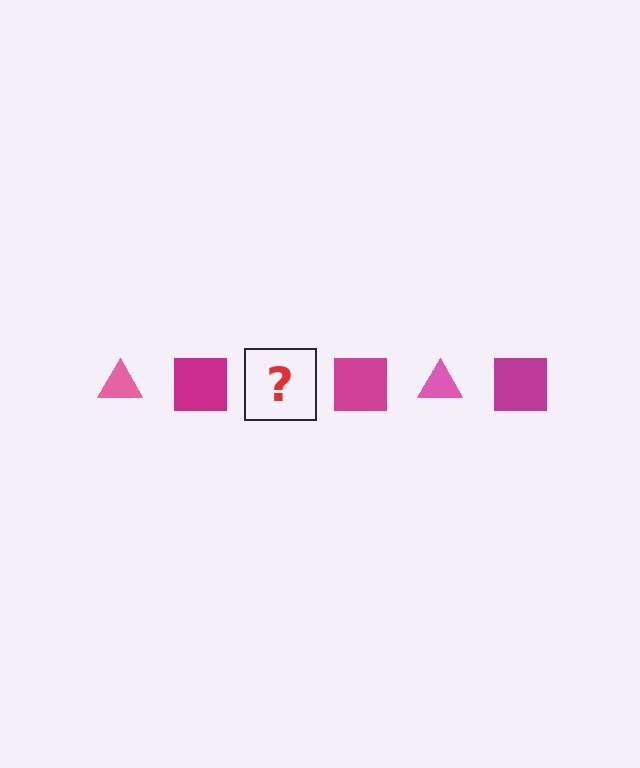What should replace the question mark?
The question mark should be replaced with a pink triangle.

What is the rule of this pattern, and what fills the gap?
The rule is that the pattern alternates between pink triangle and magenta square. The gap should be filled with a pink triangle.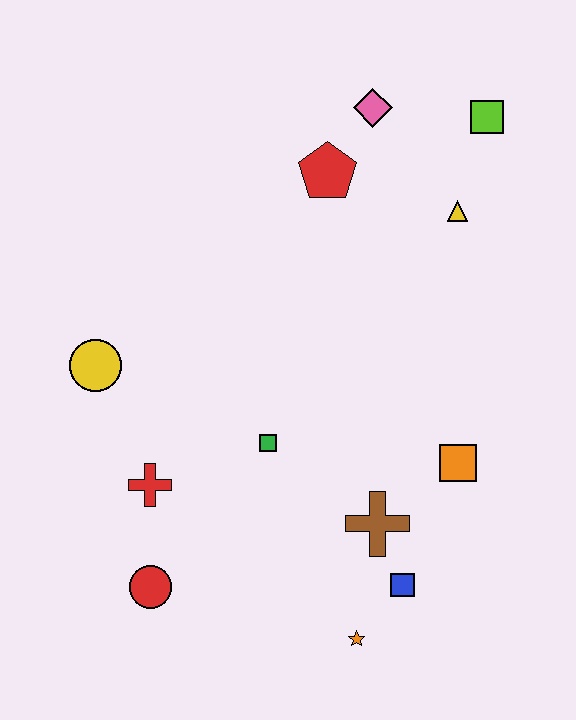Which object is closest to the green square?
The red cross is closest to the green square.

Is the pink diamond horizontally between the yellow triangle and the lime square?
No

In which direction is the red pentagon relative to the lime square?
The red pentagon is to the left of the lime square.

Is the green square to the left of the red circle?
No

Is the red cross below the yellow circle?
Yes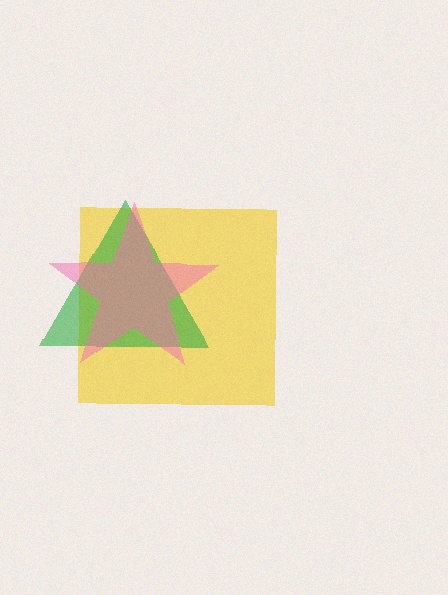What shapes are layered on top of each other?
The layered shapes are: a yellow square, a green triangle, a pink star.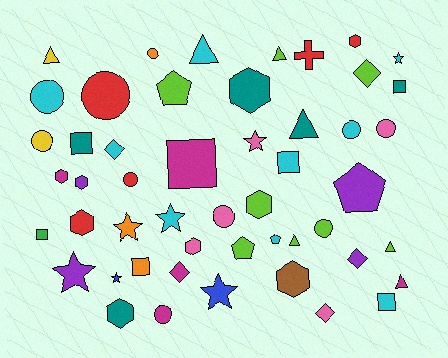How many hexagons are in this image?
There are 9 hexagons.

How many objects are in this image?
There are 50 objects.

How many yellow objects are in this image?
There are 2 yellow objects.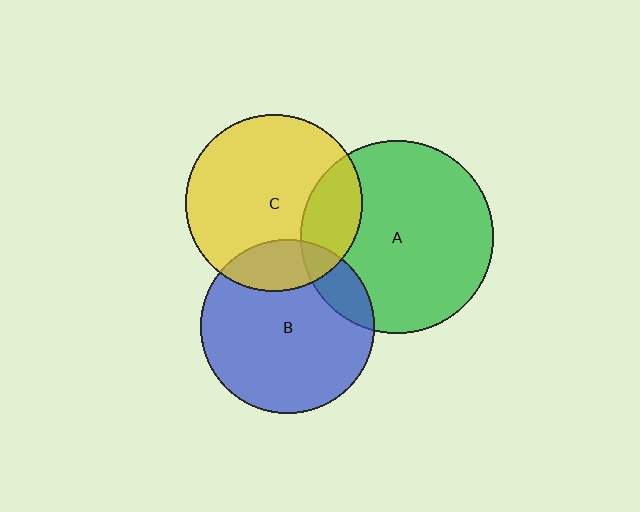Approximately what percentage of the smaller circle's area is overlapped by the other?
Approximately 20%.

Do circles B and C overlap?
Yes.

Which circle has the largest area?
Circle A (green).